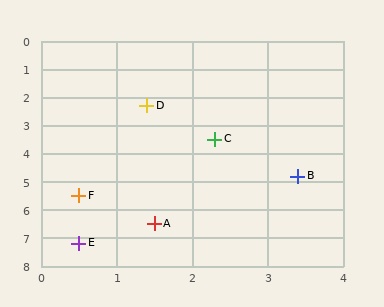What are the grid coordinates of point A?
Point A is at approximately (1.5, 6.5).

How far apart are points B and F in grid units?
Points B and F are about 3.0 grid units apart.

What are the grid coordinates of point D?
Point D is at approximately (1.4, 2.3).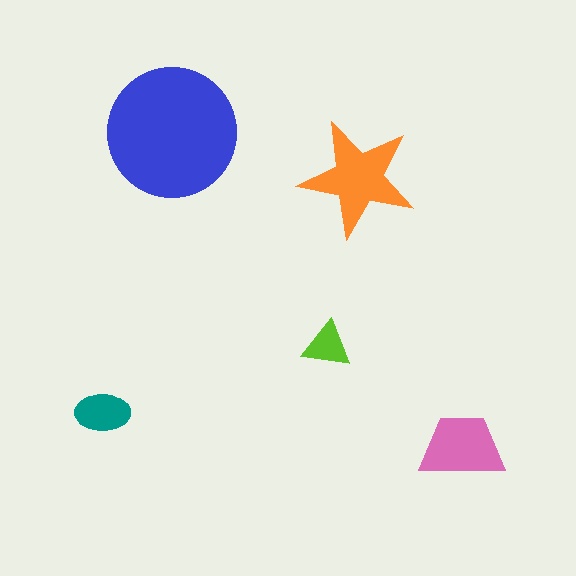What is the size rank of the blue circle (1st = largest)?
1st.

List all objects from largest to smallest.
The blue circle, the orange star, the pink trapezoid, the teal ellipse, the lime triangle.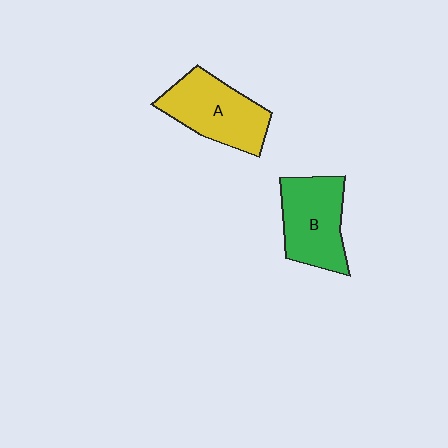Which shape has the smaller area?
Shape B (green).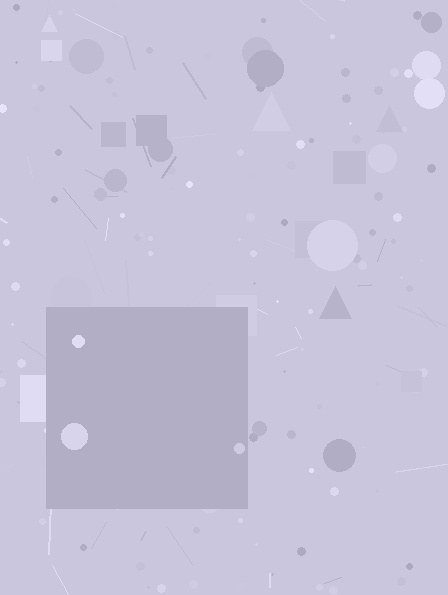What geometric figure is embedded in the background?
A square is embedded in the background.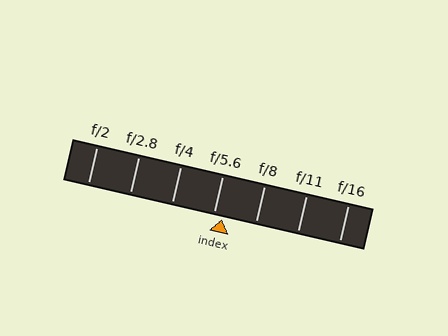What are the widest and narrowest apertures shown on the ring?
The widest aperture shown is f/2 and the narrowest is f/16.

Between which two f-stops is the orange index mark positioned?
The index mark is between f/5.6 and f/8.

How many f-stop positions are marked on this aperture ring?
There are 7 f-stop positions marked.